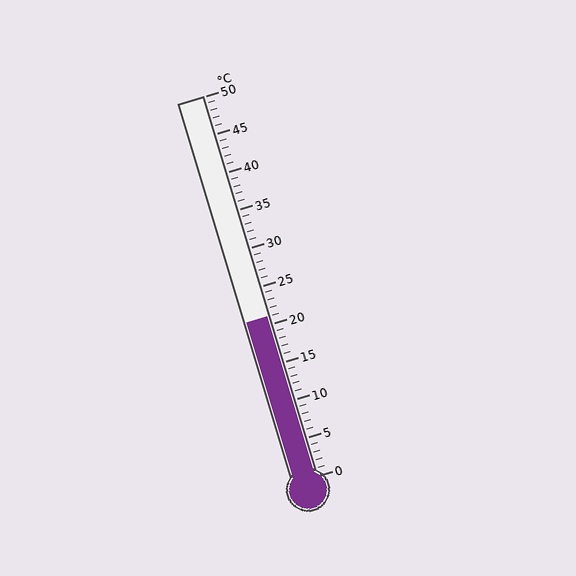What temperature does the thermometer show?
The thermometer shows approximately 21°C.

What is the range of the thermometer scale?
The thermometer scale ranges from 0°C to 50°C.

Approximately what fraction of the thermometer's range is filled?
The thermometer is filled to approximately 40% of its range.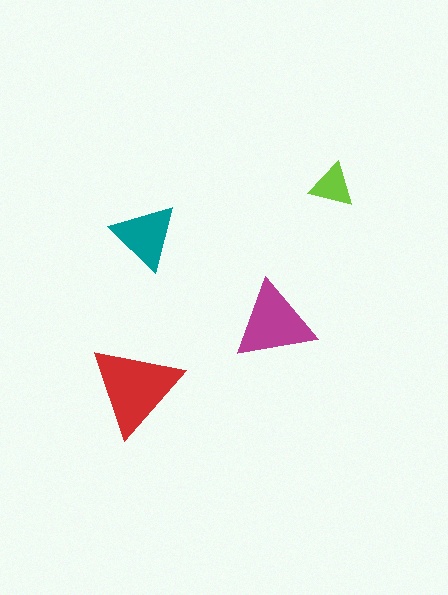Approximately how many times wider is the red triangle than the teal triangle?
About 1.5 times wider.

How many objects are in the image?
There are 4 objects in the image.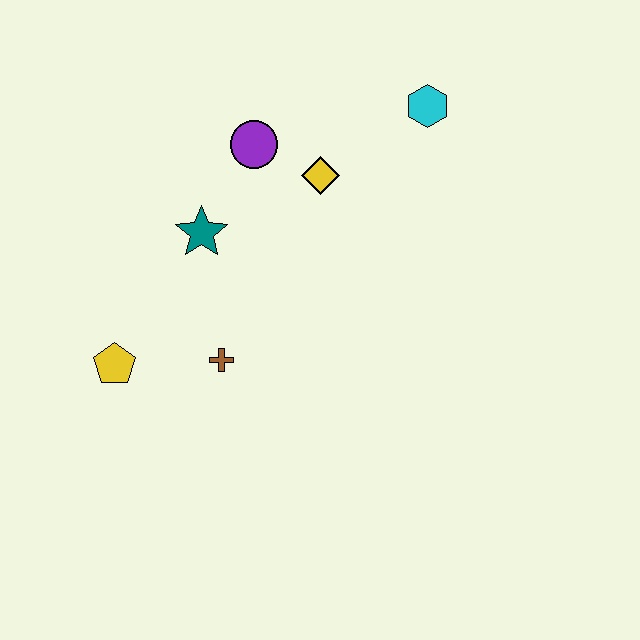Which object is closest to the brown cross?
The yellow pentagon is closest to the brown cross.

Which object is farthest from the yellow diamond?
The yellow pentagon is farthest from the yellow diamond.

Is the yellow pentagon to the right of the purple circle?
No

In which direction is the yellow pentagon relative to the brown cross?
The yellow pentagon is to the left of the brown cross.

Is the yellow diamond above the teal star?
Yes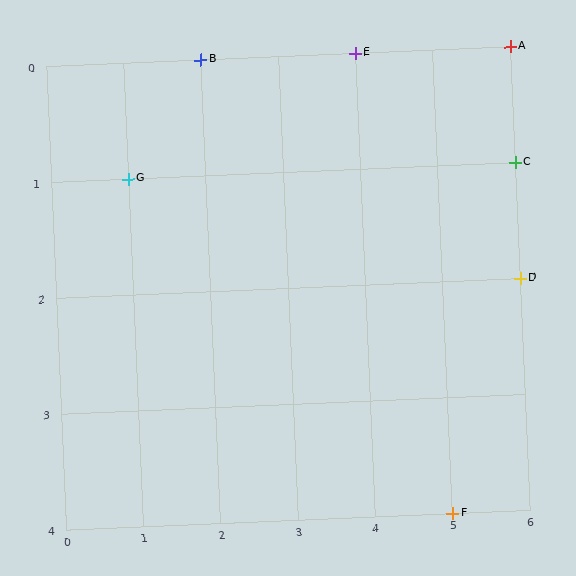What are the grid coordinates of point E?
Point E is at grid coordinates (4, 0).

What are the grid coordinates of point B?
Point B is at grid coordinates (2, 0).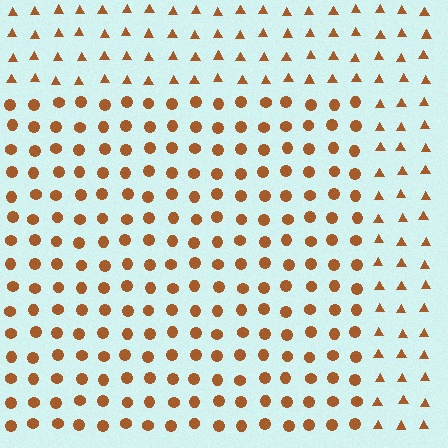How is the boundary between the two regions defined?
The boundary is defined by a change in element shape: circles inside vs. triangles outside. All elements share the same color and spacing.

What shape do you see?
I see a rectangle.